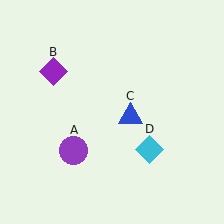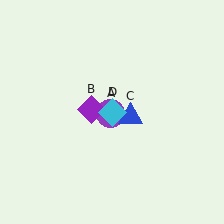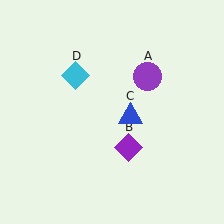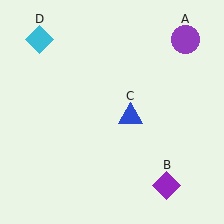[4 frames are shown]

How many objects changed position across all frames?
3 objects changed position: purple circle (object A), purple diamond (object B), cyan diamond (object D).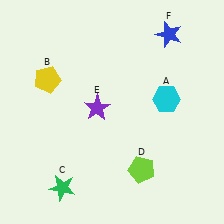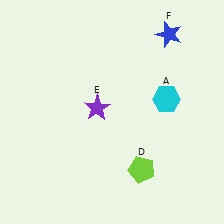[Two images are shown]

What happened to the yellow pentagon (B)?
The yellow pentagon (B) was removed in Image 2. It was in the top-left area of Image 1.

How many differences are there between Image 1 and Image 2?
There are 2 differences between the two images.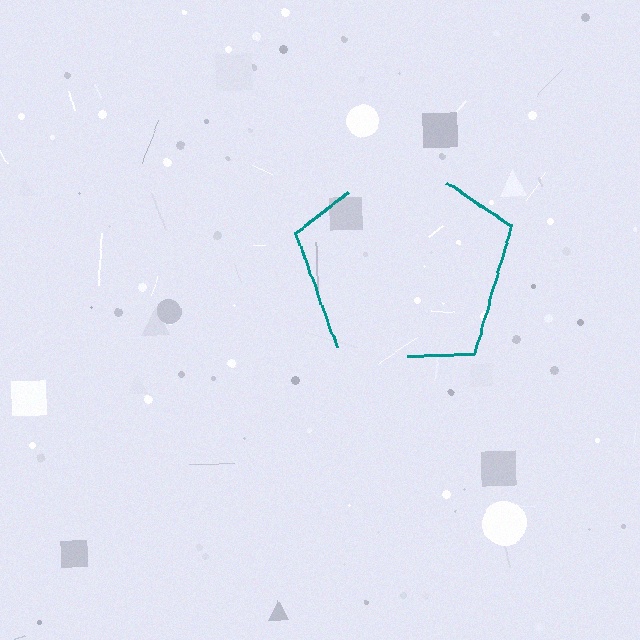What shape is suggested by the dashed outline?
The dashed outline suggests a pentagon.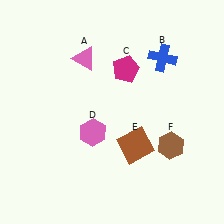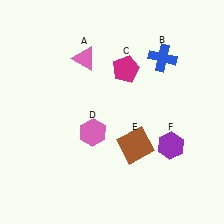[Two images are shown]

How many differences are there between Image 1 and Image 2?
There is 1 difference between the two images.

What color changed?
The hexagon (F) changed from brown in Image 1 to purple in Image 2.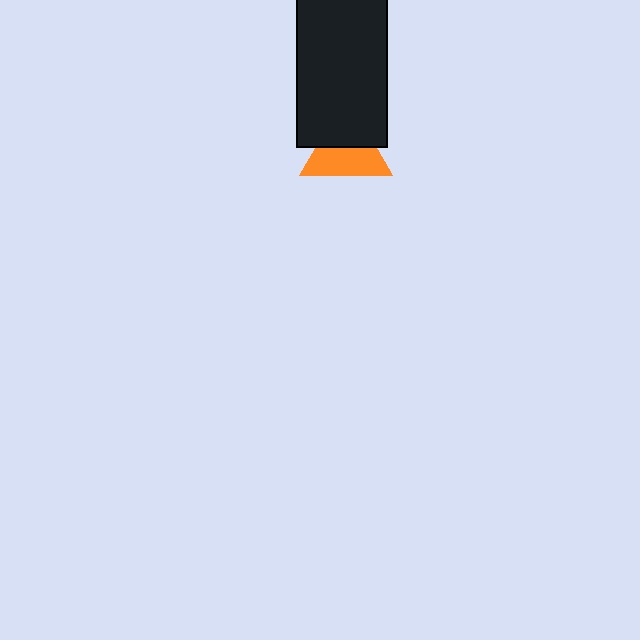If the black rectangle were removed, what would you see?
You would see the complete orange triangle.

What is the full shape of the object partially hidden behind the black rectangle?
The partially hidden object is an orange triangle.